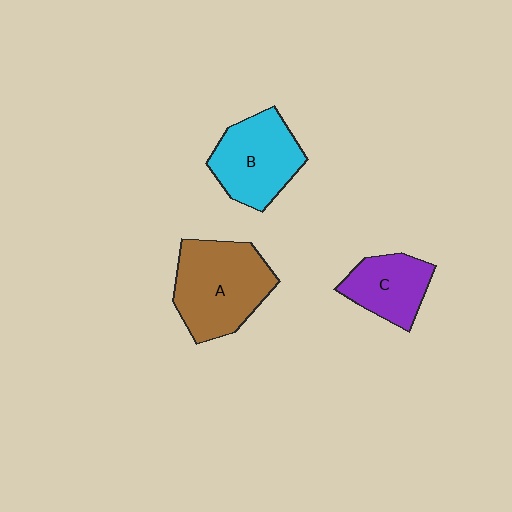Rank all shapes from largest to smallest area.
From largest to smallest: A (brown), B (cyan), C (purple).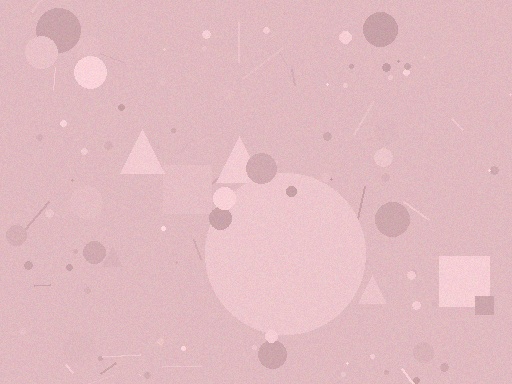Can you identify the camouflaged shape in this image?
The camouflaged shape is a circle.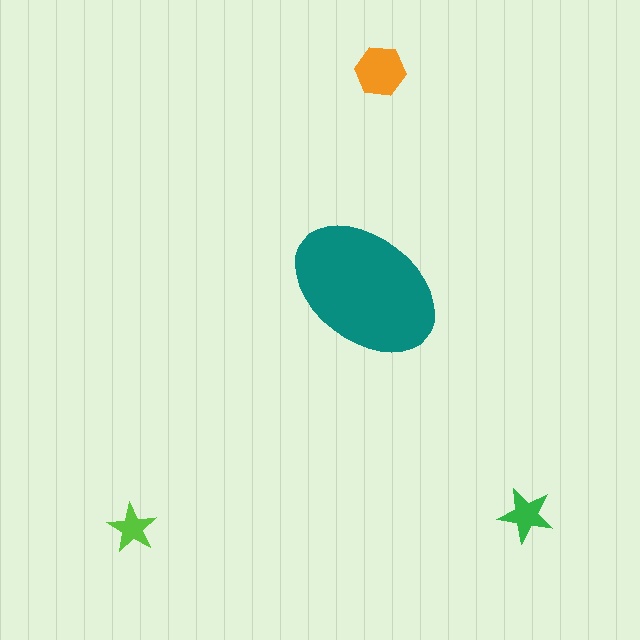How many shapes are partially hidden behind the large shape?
0 shapes are partially hidden.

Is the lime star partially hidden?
No, the lime star is fully visible.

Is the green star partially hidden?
No, the green star is fully visible.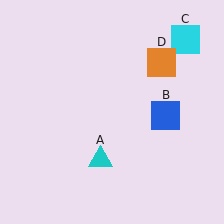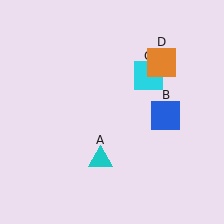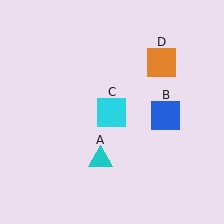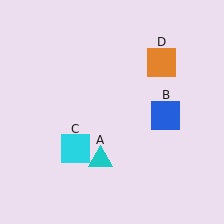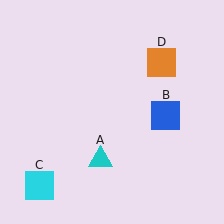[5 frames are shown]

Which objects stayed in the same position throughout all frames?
Cyan triangle (object A) and blue square (object B) and orange square (object D) remained stationary.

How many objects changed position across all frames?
1 object changed position: cyan square (object C).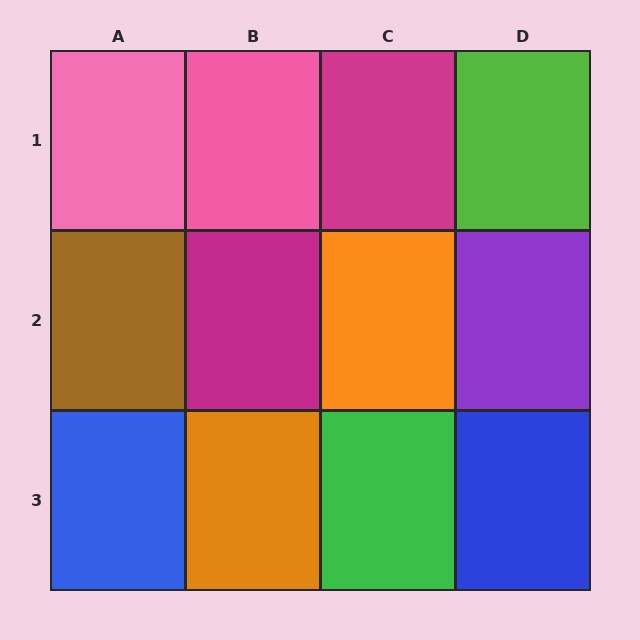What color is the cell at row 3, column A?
Blue.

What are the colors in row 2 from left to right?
Brown, magenta, orange, purple.